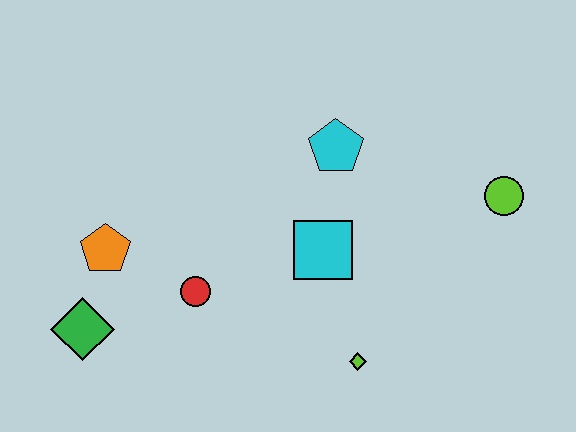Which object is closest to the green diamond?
The orange pentagon is closest to the green diamond.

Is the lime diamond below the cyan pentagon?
Yes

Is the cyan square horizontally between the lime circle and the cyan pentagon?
No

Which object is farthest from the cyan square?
The green diamond is farthest from the cyan square.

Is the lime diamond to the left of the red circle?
No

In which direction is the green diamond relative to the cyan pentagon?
The green diamond is to the left of the cyan pentagon.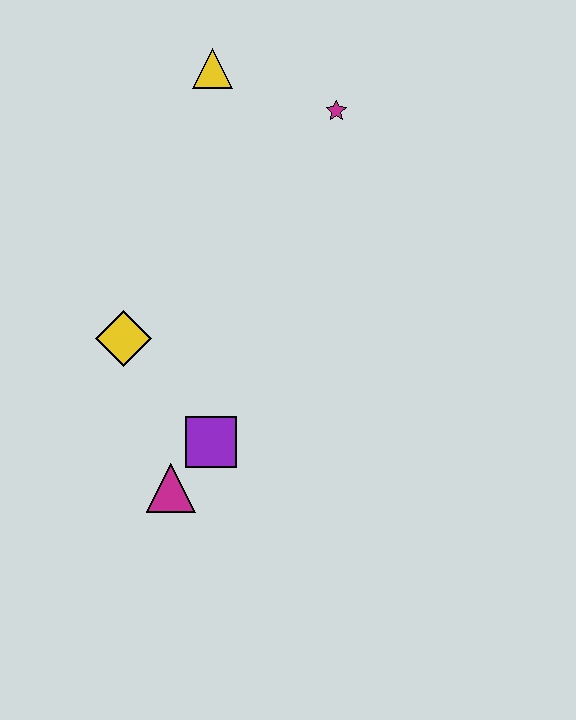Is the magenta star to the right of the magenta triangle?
Yes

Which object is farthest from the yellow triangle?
The magenta triangle is farthest from the yellow triangle.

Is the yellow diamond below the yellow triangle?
Yes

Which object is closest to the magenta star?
The yellow triangle is closest to the magenta star.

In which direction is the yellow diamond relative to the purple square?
The yellow diamond is above the purple square.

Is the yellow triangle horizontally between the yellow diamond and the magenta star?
Yes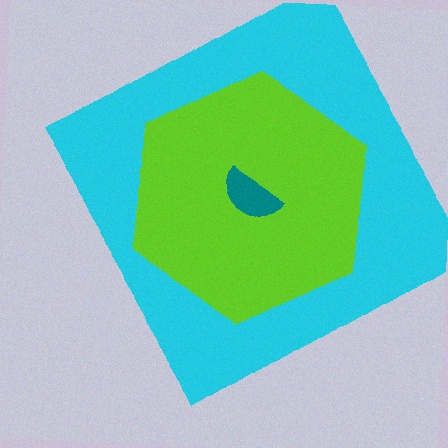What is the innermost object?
The teal semicircle.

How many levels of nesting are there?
3.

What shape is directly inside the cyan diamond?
The lime hexagon.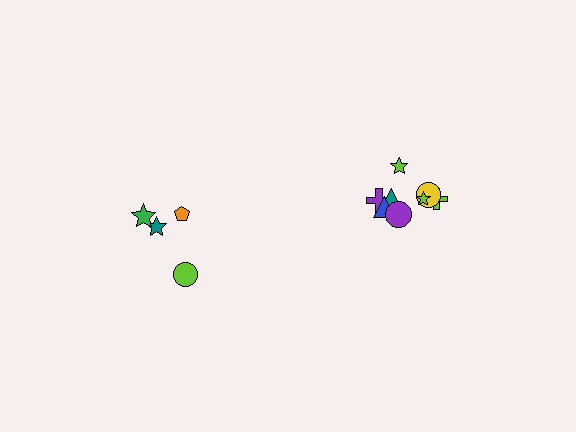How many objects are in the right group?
There are 8 objects.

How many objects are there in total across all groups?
There are 12 objects.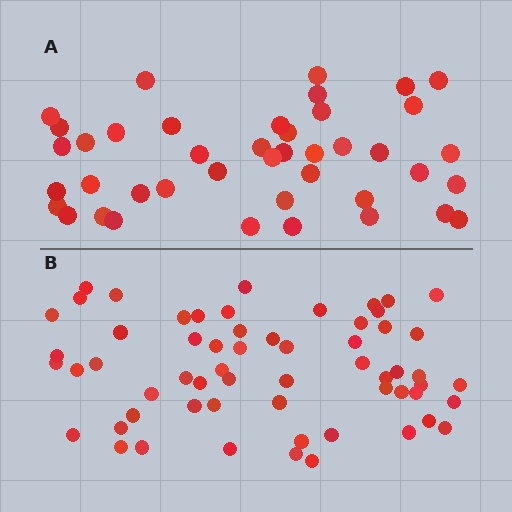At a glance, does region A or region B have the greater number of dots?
Region B (the bottom region) has more dots.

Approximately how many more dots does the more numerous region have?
Region B has approximately 20 more dots than region A.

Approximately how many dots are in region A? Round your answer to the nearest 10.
About 40 dots. (The exact count is 42, which rounds to 40.)